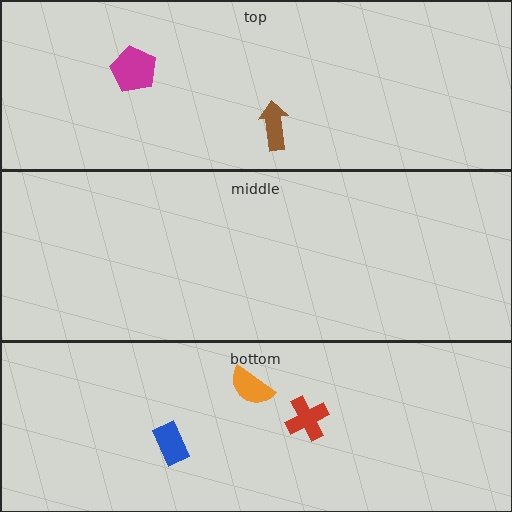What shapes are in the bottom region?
The blue rectangle, the orange semicircle, the red cross.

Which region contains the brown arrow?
The top region.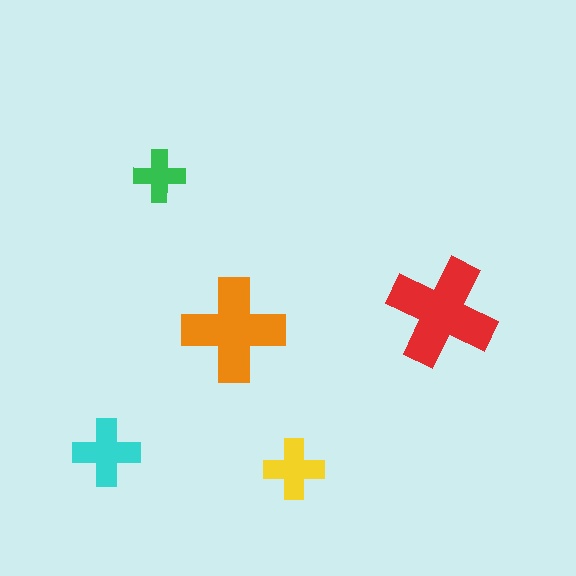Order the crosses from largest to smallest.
the red one, the orange one, the cyan one, the yellow one, the green one.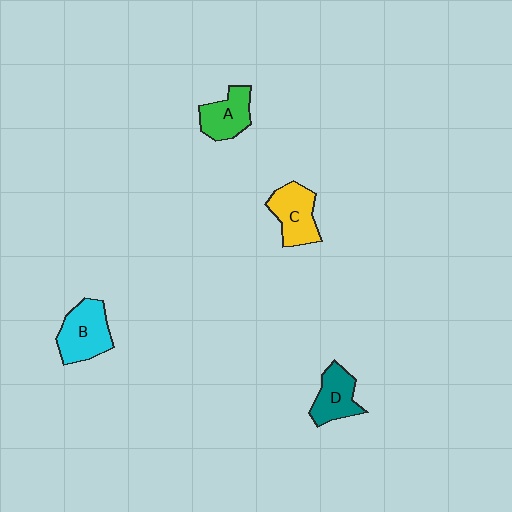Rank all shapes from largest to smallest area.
From largest to smallest: B (cyan), C (yellow), A (green), D (teal).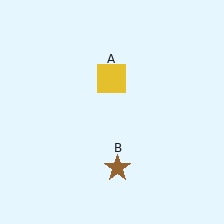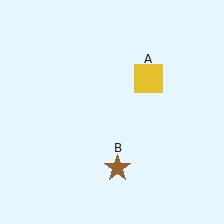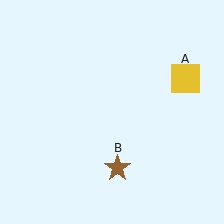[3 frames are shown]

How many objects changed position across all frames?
1 object changed position: yellow square (object A).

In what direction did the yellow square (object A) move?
The yellow square (object A) moved right.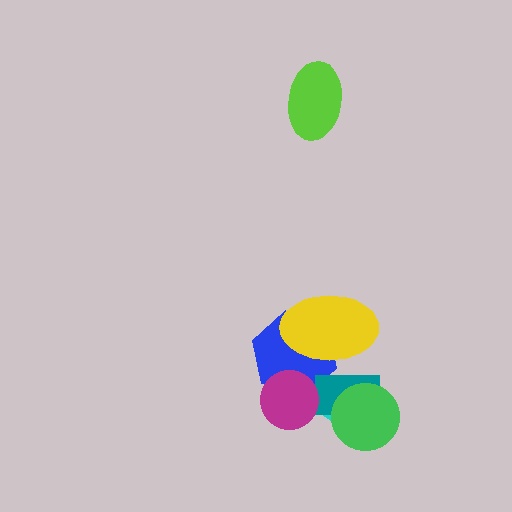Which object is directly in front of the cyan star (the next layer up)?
The blue hexagon is directly in front of the cyan star.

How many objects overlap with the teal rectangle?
4 objects overlap with the teal rectangle.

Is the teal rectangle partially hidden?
Yes, it is partially covered by another shape.